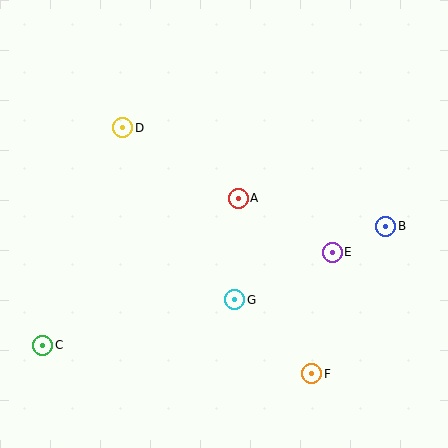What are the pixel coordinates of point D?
Point D is at (123, 128).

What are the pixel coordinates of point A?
Point A is at (238, 198).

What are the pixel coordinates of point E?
Point E is at (332, 252).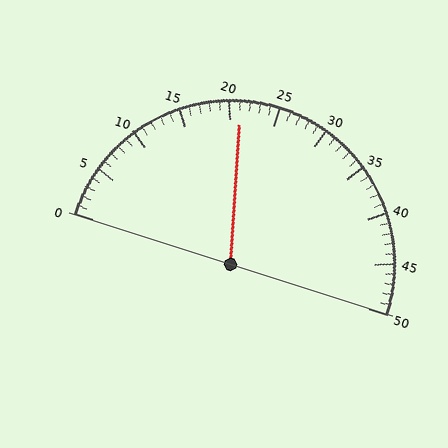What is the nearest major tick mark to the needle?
The nearest major tick mark is 20.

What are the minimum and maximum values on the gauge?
The gauge ranges from 0 to 50.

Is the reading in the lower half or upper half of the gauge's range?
The reading is in the lower half of the range (0 to 50).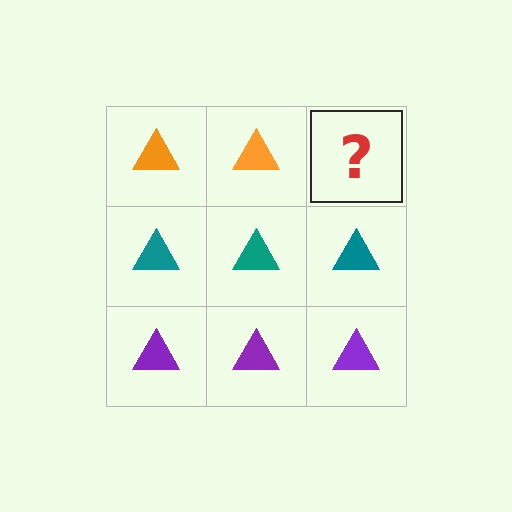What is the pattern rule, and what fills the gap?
The rule is that each row has a consistent color. The gap should be filled with an orange triangle.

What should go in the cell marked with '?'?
The missing cell should contain an orange triangle.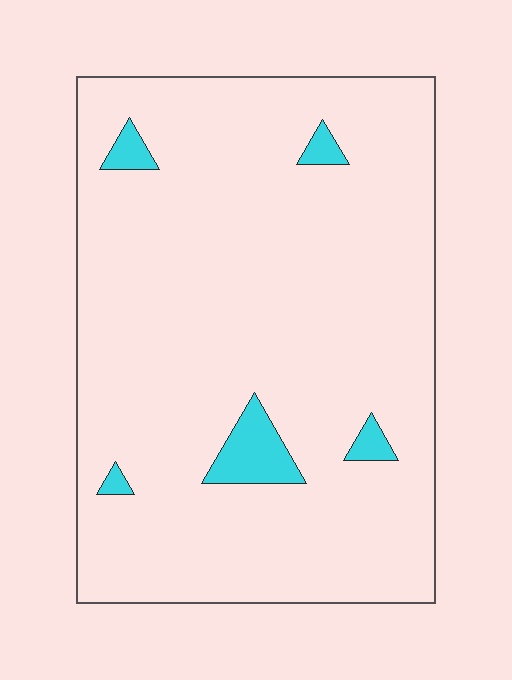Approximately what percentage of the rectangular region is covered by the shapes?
Approximately 5%.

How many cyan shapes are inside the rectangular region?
5.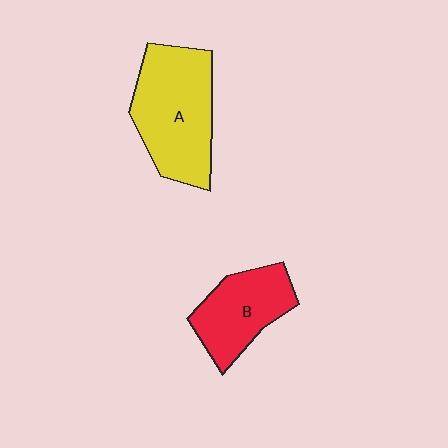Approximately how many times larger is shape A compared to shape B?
Approximately 1.5 times.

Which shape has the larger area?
Shape A (yellow).